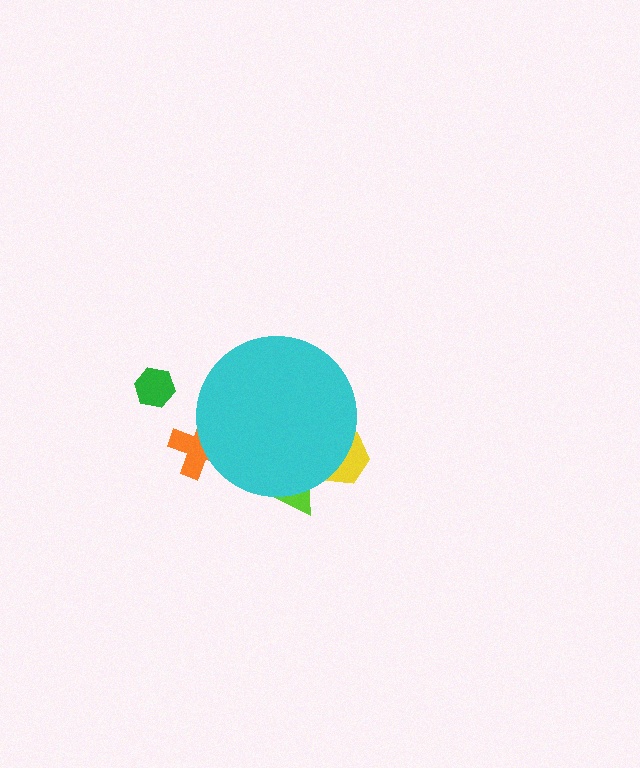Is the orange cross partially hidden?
Yes, the orange cross is partially hidden behind the cyan circle.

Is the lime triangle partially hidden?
Yes, the lime triangle is partially hidden behind the cyan circle.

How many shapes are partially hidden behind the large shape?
3 shapes are partially hidden.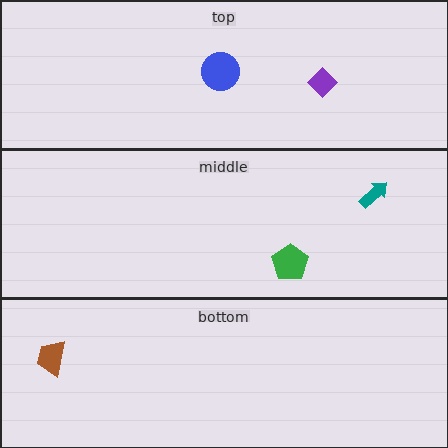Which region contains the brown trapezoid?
The bottom region.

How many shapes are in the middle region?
2.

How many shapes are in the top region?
2.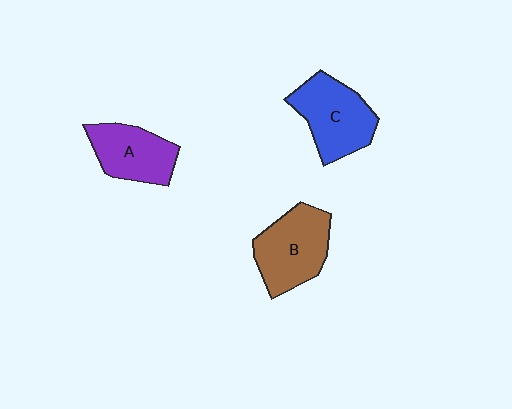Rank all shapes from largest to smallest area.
From largest to smallest: B (brown), C (blue), A (purple).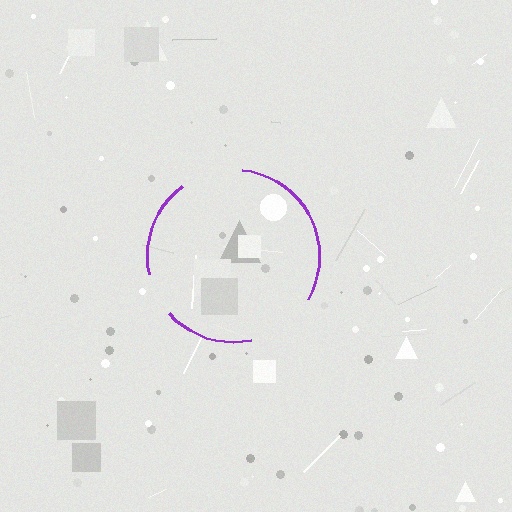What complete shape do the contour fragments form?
The contour fragments form a circle.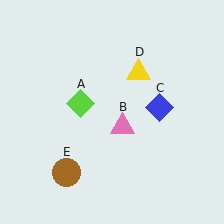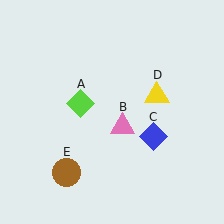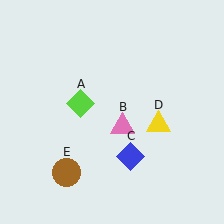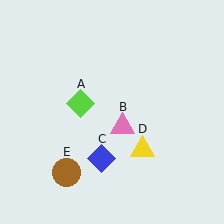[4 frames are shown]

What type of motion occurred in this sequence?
The blue diamond (object C), yellow triangle (object D) rotated clockwise around the center of the scene.